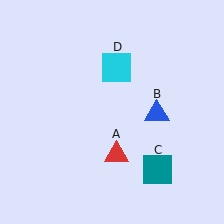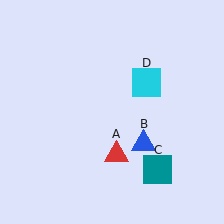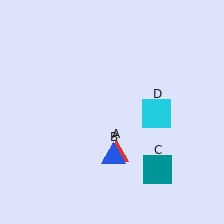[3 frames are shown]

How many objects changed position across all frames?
2 objects changed position: blue triangle (object B), cyan square (object D).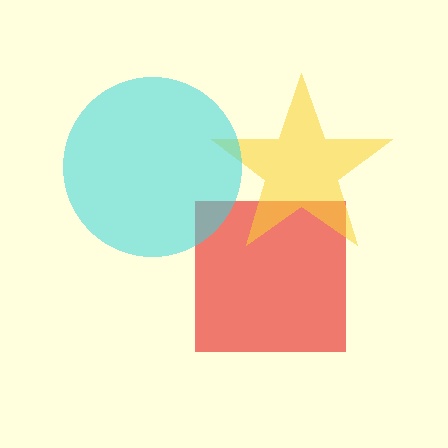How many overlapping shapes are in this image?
There are 3 overlapping shapes in the image.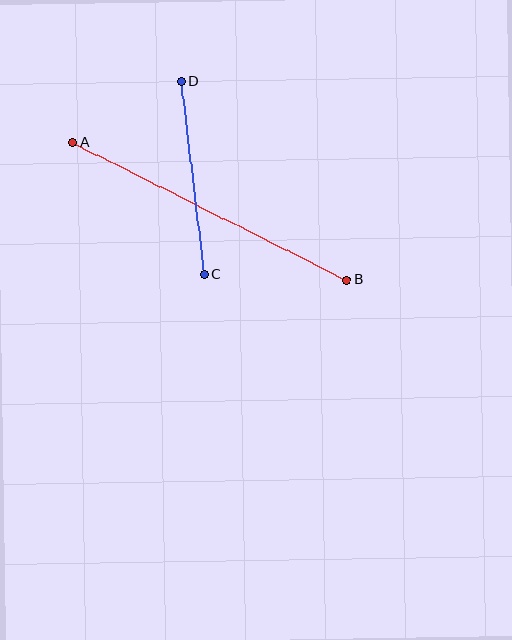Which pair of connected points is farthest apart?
Points A and B are farthest apart.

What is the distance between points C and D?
The distance is approximately 194 pixels.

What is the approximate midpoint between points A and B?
The midpoint is at approximately (210, 211) pixels.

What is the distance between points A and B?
The distance is approximately 307 pixels.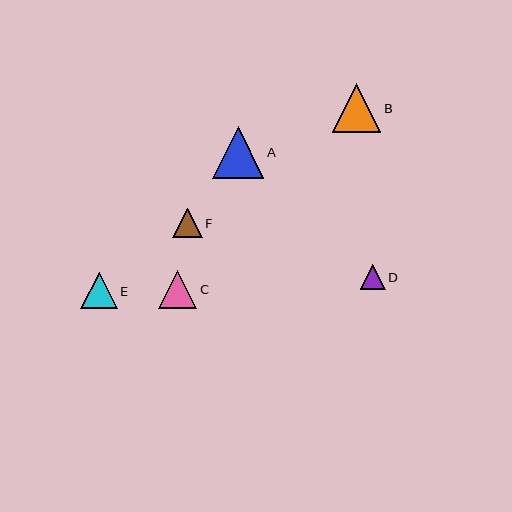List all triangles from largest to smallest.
From largest to smallest: A, B, C, E, F, D.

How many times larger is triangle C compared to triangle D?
Triangle C is approximately 1.5 times the size of triangle D.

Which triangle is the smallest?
Triangle D is the smallest with a size of approximately 25 pixels.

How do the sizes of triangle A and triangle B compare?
Triangle A and triangle B are approximately the same size.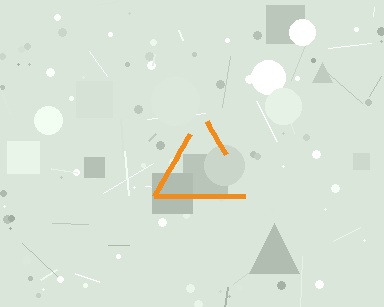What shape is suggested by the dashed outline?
The dashed outline suggests a triangle.